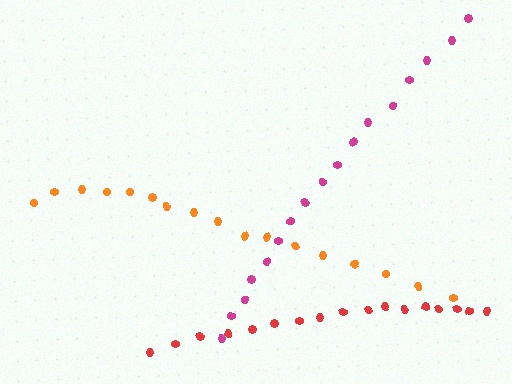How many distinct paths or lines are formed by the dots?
There are 3 distinct paths.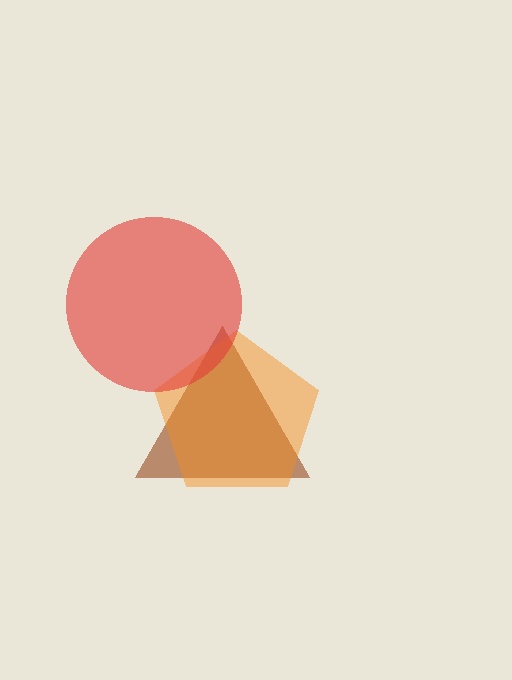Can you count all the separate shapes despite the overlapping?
Yes, there are 3 separate shapes.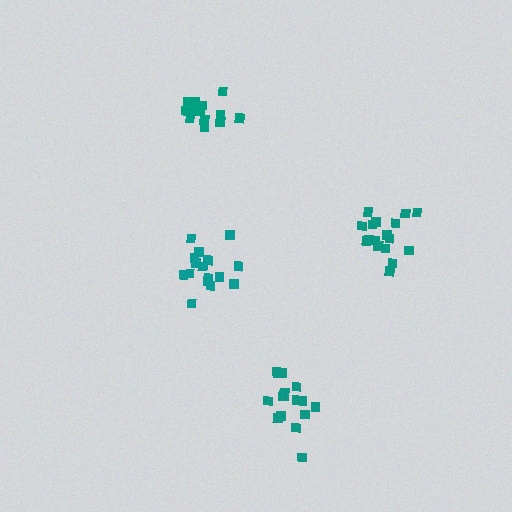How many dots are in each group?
Group 1: 16 dots, Group 2: 13 dots, Group 3: 17 dots, Group 4: 17 dots (63 total).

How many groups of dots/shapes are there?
There are 4 groups.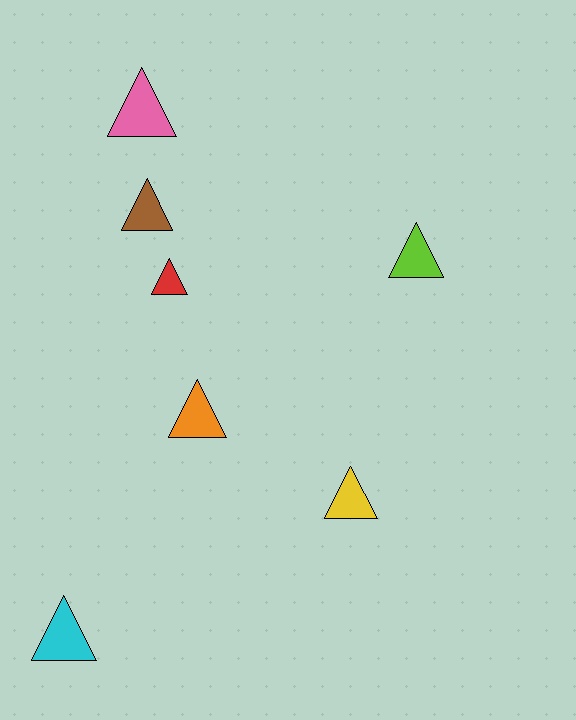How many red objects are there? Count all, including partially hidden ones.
There is 1 red object.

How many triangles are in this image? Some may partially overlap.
There are 7 triangles.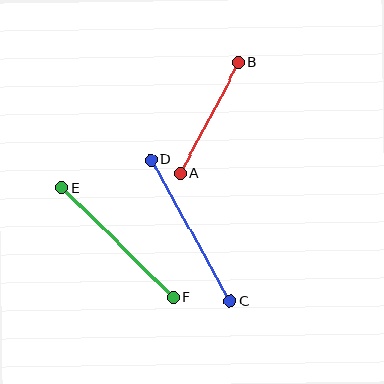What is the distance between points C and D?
The distance is approximately 162 pixels.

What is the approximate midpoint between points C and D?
The midpoint is at approximately (191, 231) pixels.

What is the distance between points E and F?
The distance is approximately 157 pixels.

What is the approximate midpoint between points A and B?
The midpoint is at approximately (209, 118) pixels.